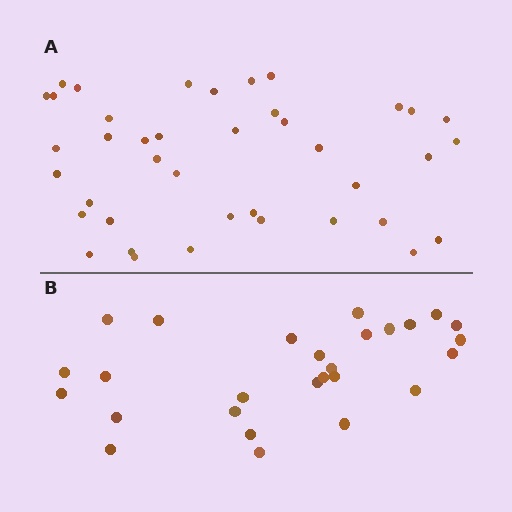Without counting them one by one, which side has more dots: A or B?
Region A (the top region) has more dots.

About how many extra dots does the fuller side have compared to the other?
Region A has approximately 15 more dots than region B.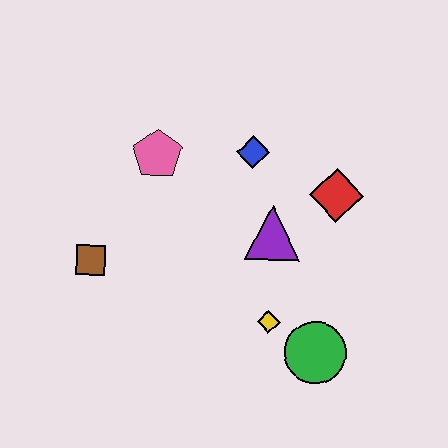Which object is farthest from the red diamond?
The brown square is farthest from the red diamond.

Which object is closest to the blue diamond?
The purple triangle is closest to the blue diamond.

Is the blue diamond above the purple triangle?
Yes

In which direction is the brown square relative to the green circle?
The brown square is to the left of the green circle.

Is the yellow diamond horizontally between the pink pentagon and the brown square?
No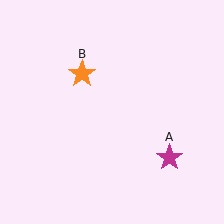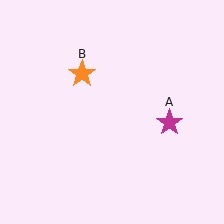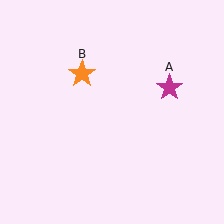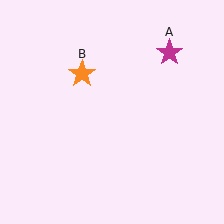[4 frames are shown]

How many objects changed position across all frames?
1 object changed position: magenta star (object A).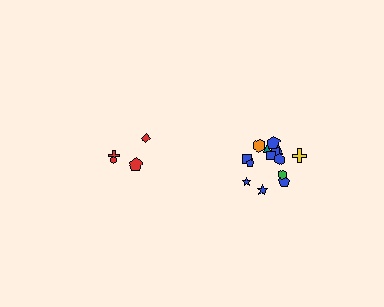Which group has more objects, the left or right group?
The right group.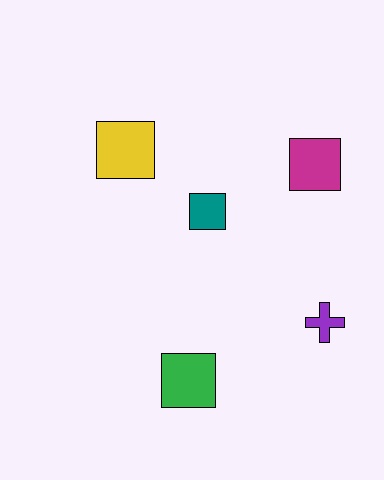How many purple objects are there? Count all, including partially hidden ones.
There is 1 purple object.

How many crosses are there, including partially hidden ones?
There is 1 cross.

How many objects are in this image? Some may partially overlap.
There are 5 objects.